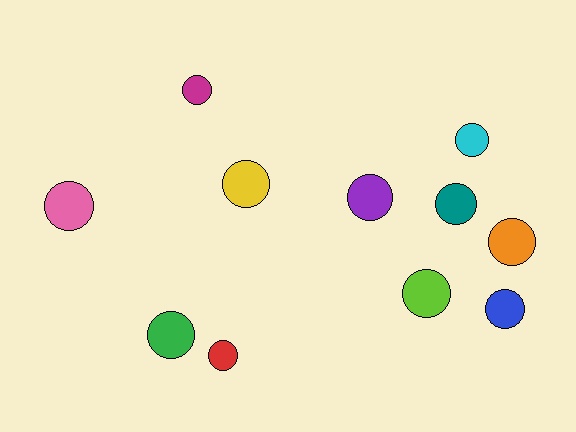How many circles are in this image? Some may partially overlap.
There are 11 circles.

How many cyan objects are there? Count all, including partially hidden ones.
There is 1 cyan object.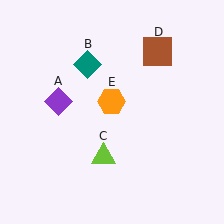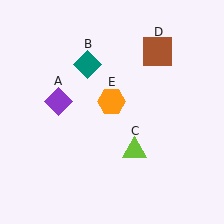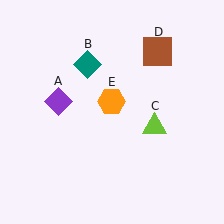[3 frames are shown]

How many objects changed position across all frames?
1 object changed position: lime triangle (object C).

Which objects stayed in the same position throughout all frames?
Purple diamond (object A) and teal diamond (object B) and brown square (object D) and orange hexagon (object E) remained stationary.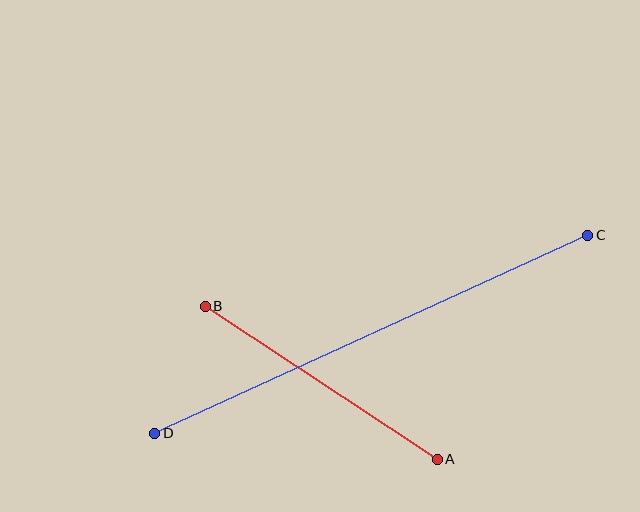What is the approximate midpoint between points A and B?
The midpoint is at approximately (321, 383) pixels.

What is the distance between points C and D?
The distance is approximately 476 pixels.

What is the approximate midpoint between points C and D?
The midpoint is at approximately (371, 334) pixels.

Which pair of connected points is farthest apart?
Points C and D are farthest apart.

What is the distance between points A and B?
The distance is approximately 278 pixels.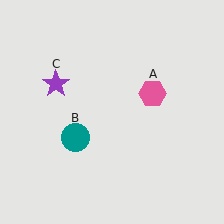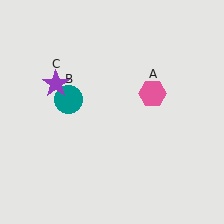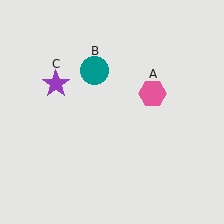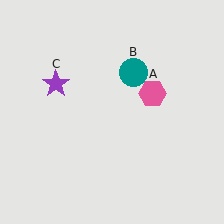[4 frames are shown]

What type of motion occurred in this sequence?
The teal circle (object B) rotated clockwise around the center of the scene.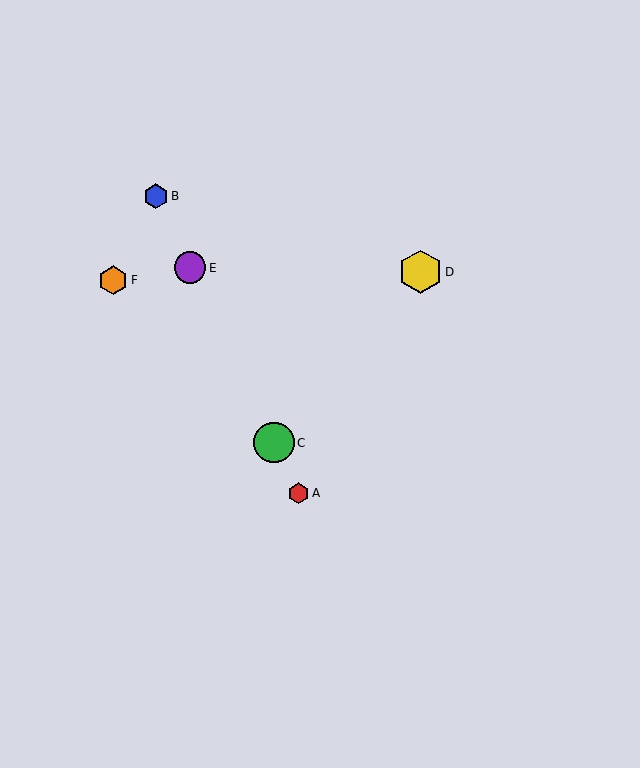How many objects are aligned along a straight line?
4 objects (A, B, C, E) are aligned along a straight line.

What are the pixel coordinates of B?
Object B is at (156, 196).